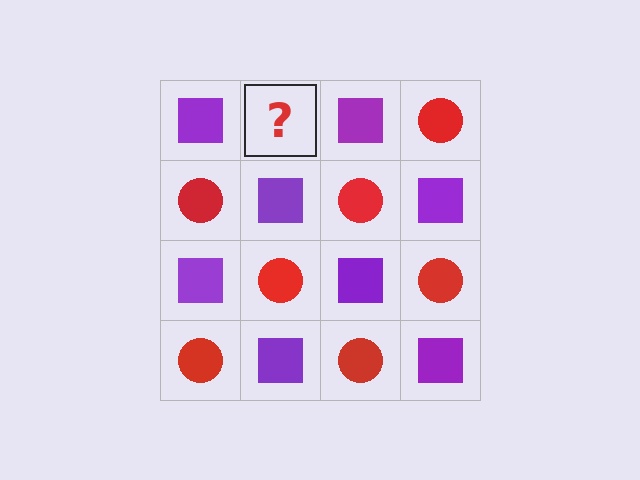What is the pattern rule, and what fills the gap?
The rule is that it alternates purple square and red circle in a checkerboard pattern. The gap should be filled with a red circle.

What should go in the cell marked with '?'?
The missing cell should contain a red circle.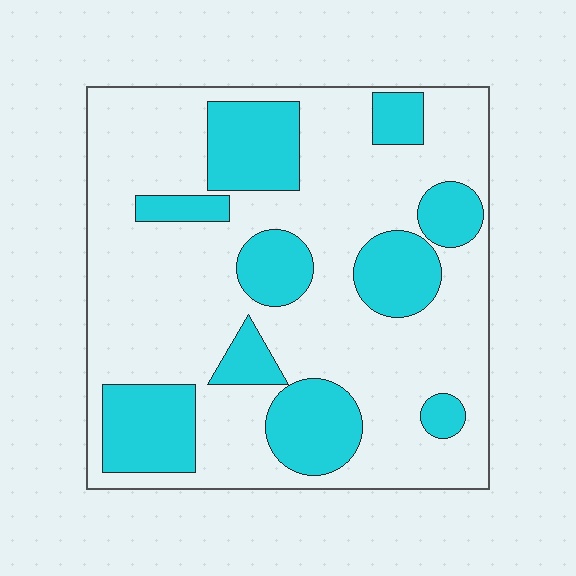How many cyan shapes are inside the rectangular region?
10.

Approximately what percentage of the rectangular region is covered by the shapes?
Approximately 30%.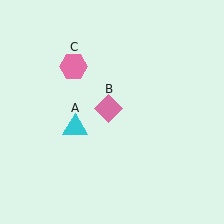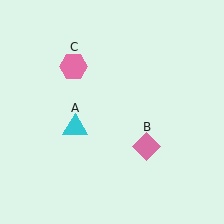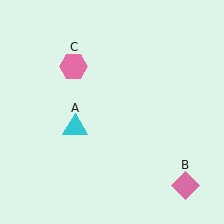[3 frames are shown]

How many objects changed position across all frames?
1 object changed position: pink diamond (object B).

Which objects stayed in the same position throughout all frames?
Cyan triangle (object A) and pink hexagon (object C) remained stationary.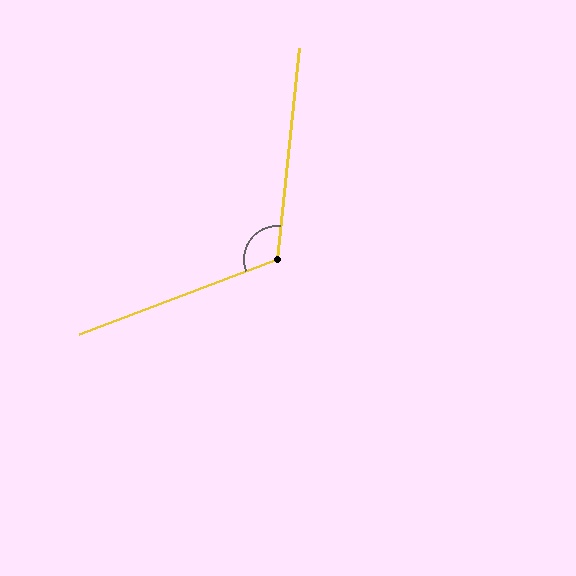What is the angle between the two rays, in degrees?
Approximately 116 degrees.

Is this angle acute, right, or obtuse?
It is obtuse.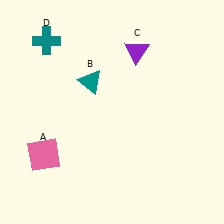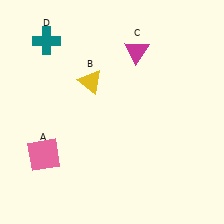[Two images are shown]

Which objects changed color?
B changed from teal to yellow. C changed from purple to magenta.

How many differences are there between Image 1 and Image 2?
There are 2 differences between the two images.